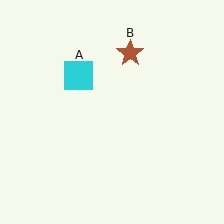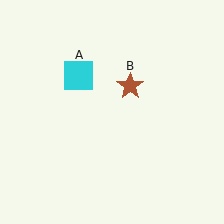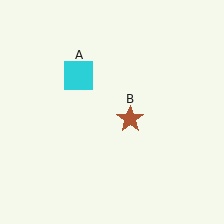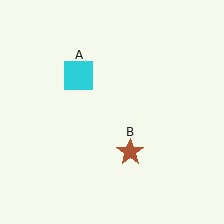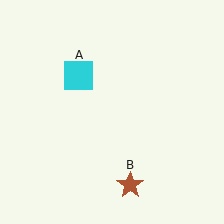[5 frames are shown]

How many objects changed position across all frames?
1 object changed position: brown star (object B).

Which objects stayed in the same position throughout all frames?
Cyan square (object A) remained stationary.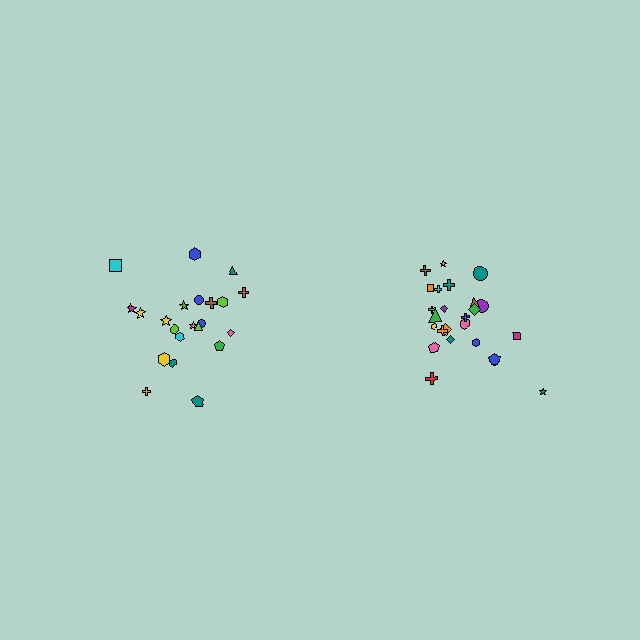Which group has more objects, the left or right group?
The right group.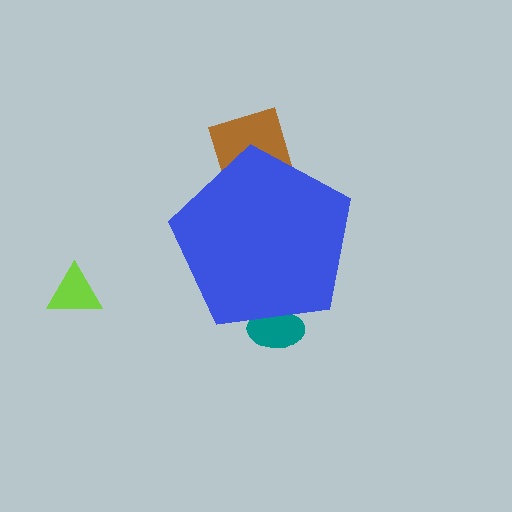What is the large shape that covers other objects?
A blue pentagon.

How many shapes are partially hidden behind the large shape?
2 shapes are partially hidden.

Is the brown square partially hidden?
Yes, the brown square is partially hidden behind the blue pentagon.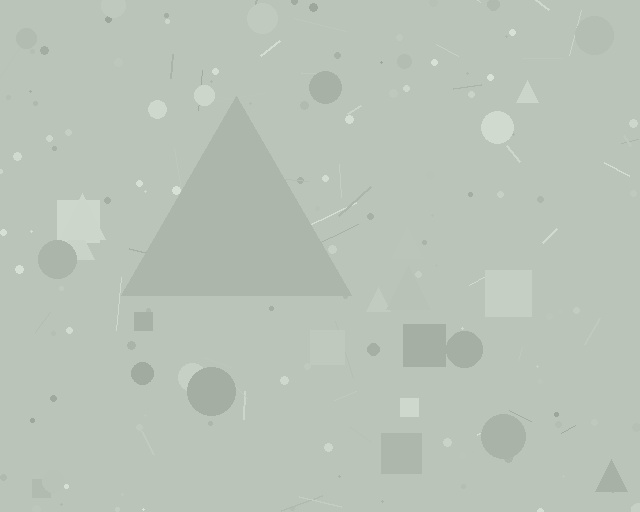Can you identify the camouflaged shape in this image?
The camouflaged shape is a triangle.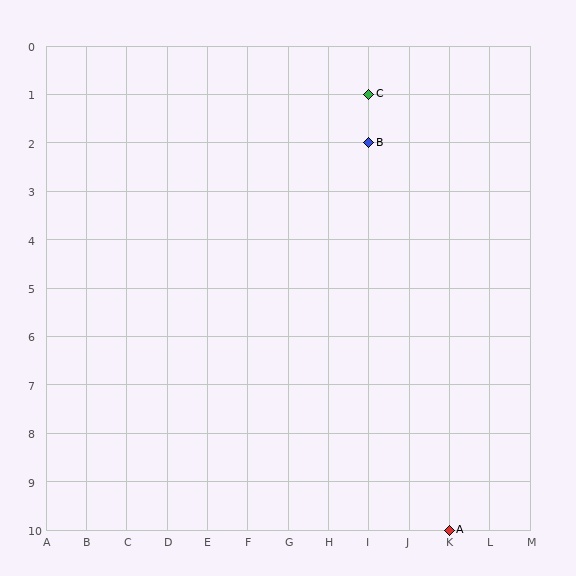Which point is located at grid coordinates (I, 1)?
Point C is at (I, 1).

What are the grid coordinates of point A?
Point A is at grid coordinates (K, 10).